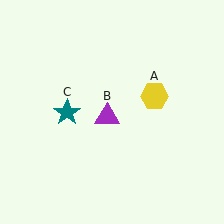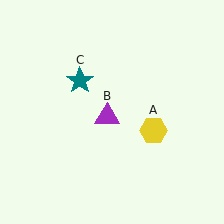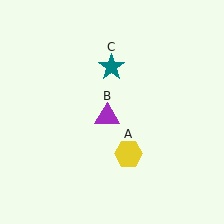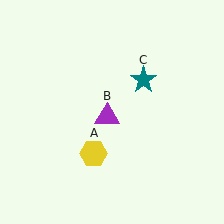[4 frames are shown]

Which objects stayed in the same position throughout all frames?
Purple triangle (object B) remained stationary.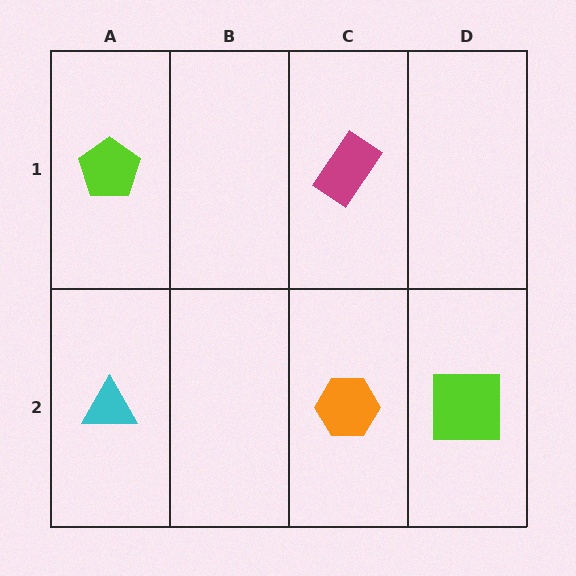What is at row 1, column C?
A magenta rectangle.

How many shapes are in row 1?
2 shapes.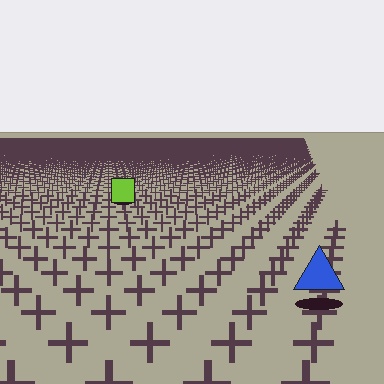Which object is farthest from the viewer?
The lime square is farthest from the viewer. It appears smaller and the ground texture around it is denser.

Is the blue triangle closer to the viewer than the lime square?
Yes. The blue triangle is closer — you can tell from the texture gradient: the ground texture is coarser near it.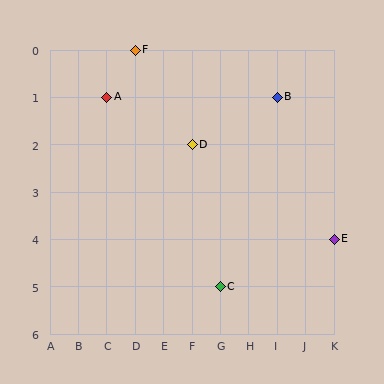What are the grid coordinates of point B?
Point B is at grid coordinates (I, 1).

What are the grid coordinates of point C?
Point C is at grid coordinates (G, 5).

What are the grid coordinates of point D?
Point D is at grid coordinates (F, 2).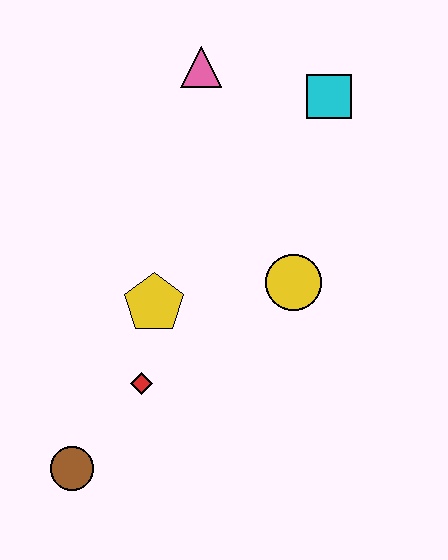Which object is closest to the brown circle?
The red diamond is closest to the brown circle.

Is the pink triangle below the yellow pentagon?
No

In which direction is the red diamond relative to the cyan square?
The red diamond is below the cyan square.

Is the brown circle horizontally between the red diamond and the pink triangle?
No